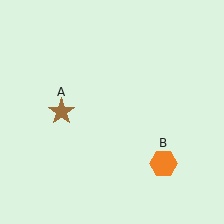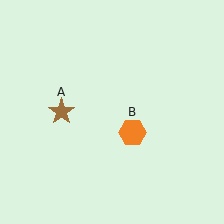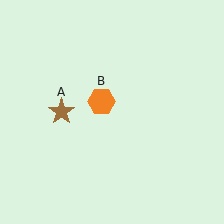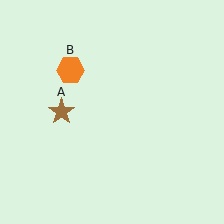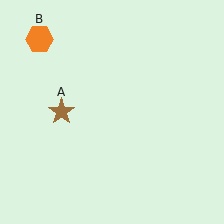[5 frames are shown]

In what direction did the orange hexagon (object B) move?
The orange hexagon (object B) moved up and to the left.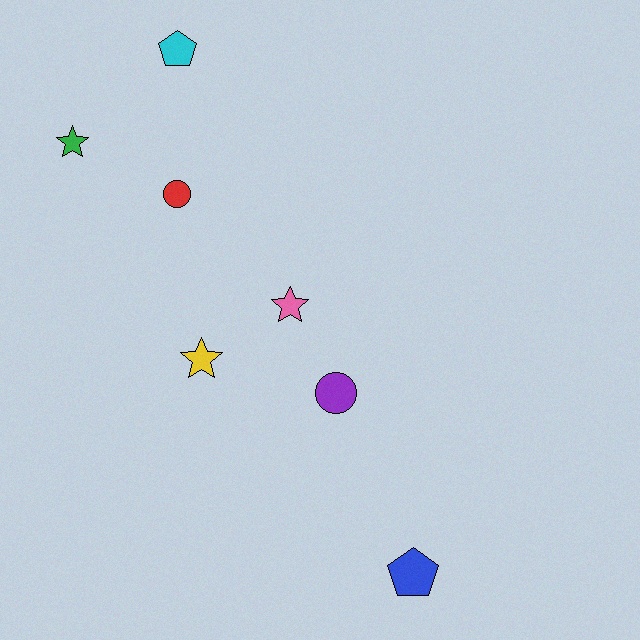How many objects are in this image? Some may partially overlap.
There are 7 objects.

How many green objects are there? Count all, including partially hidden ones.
There is 1 green object.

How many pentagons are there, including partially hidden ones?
There are 2 pentagons.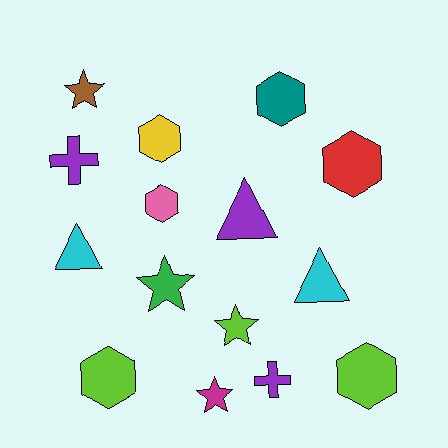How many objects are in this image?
There are 15 objects.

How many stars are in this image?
There are 4 stars.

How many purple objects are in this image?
There are 3 purple objects.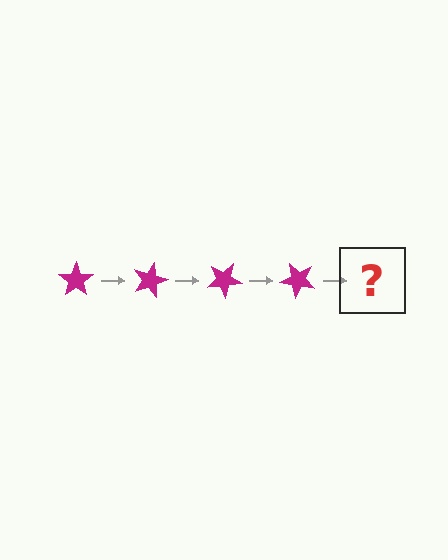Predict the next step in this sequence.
The next step is a magenta star rotated 60 degrees.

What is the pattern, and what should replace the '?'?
The pattern is that the star rotates 15 degrees each step. The '?' should be a magenta star rotated 60 degrees.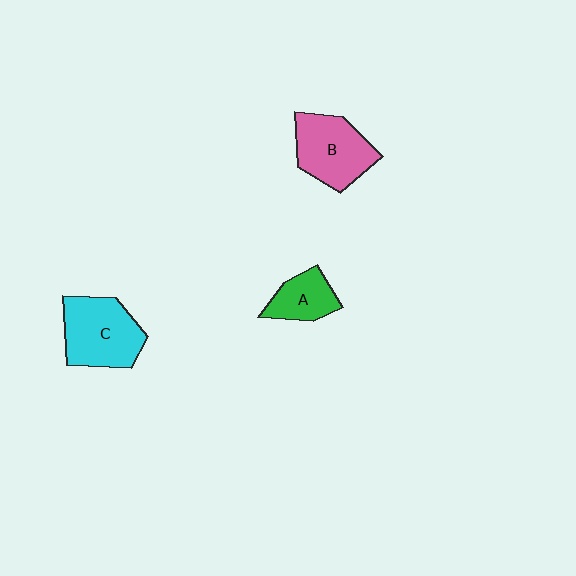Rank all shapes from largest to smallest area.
From largest to smallest: C (cyan), B (pink), A (green).